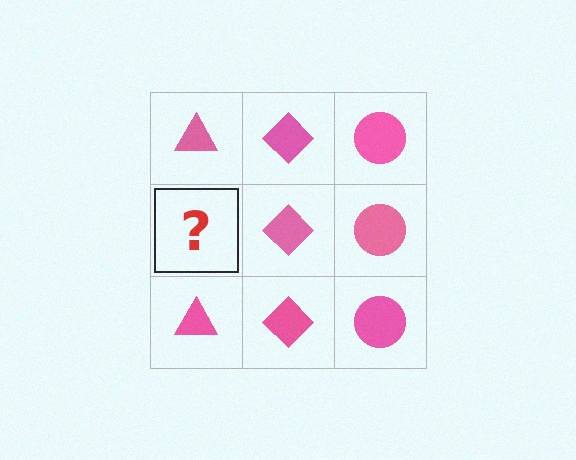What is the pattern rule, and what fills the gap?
The rule is that each column has a consistent shape. The gap should be filled with a pink triangle.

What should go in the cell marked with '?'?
The missing cell should contain a pink triangle.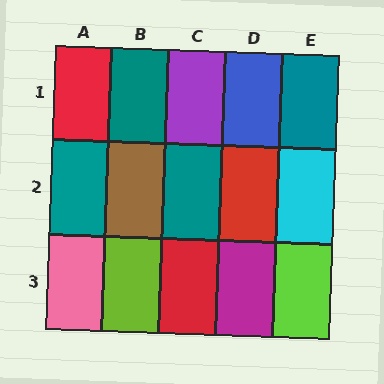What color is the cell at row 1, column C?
Purple.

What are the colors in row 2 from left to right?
Teal, brown, teal, red, cyan.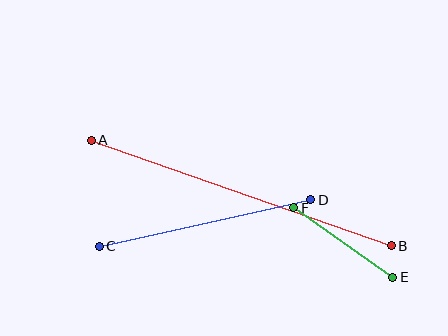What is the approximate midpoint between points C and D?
The midpoint is at approximately (205, 223) pixels.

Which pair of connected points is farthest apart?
Points A and B are farthest apart.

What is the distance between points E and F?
The distance is approximately 121 pixels.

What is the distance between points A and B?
The distance is approximately 318 pixels.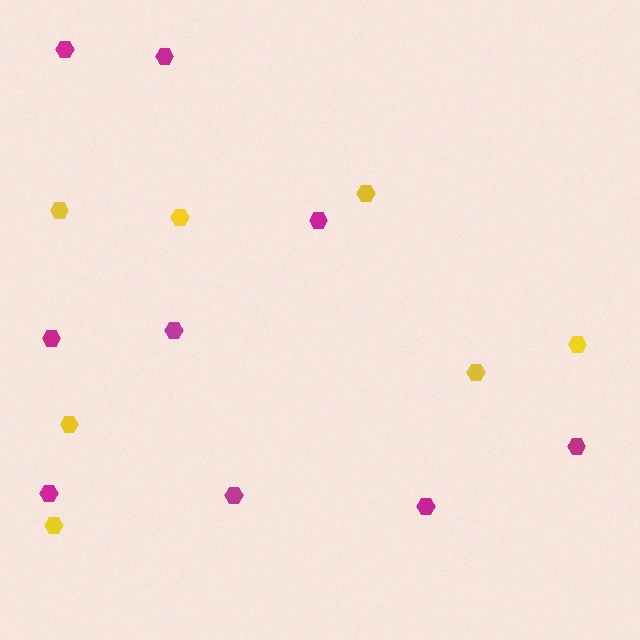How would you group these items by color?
There are 2 groups: one group of magenta hexagons (9) and one group of yellow hexagons (7).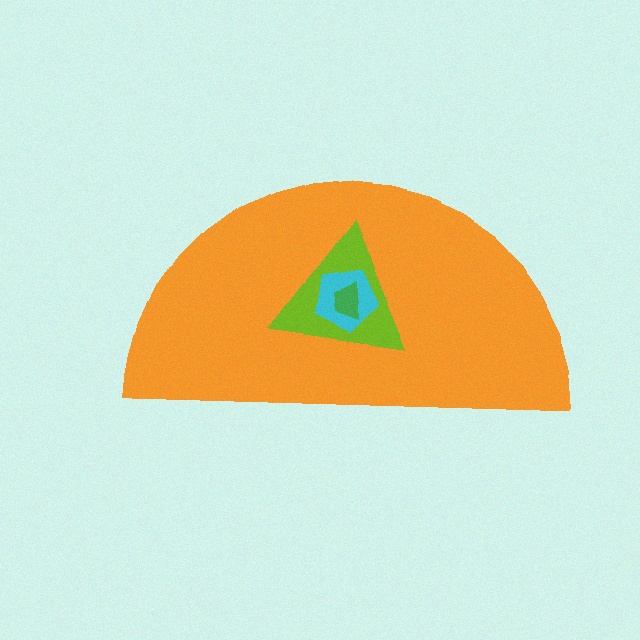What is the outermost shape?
The orange semicircle.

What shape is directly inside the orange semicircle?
The lime triangle.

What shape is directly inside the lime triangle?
The cyan pentagon.